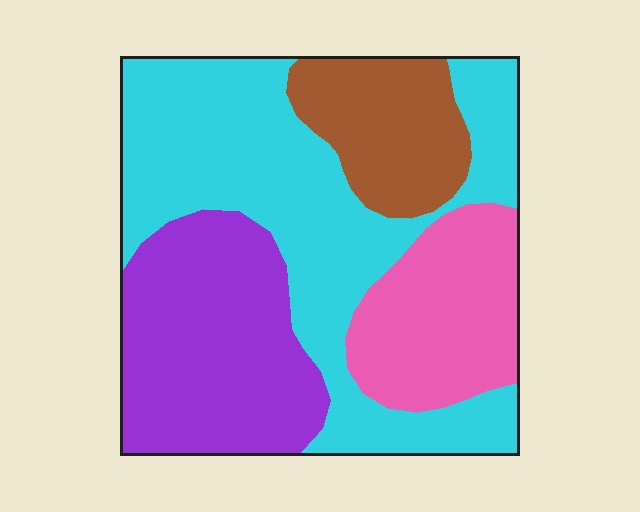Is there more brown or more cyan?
Cyan.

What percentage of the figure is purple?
Purple covers 26% of the figure.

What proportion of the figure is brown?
Brown covers about 15% of the figure.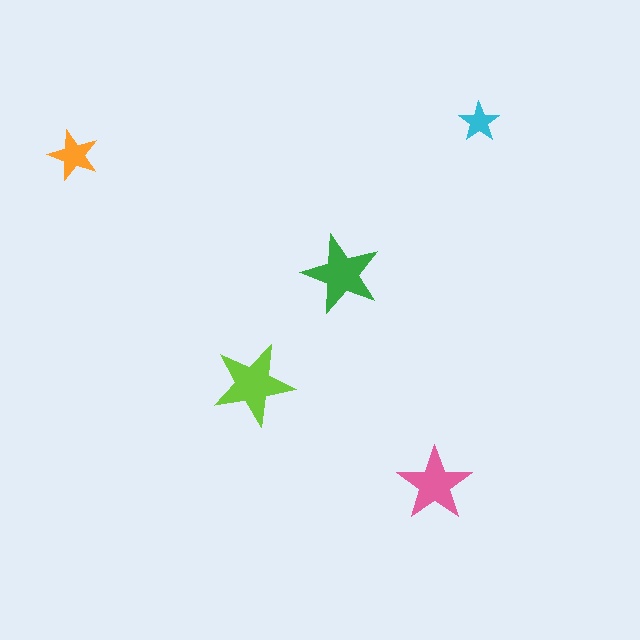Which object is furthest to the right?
The cyan star is rightmost.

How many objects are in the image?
There are 5 objects in the image.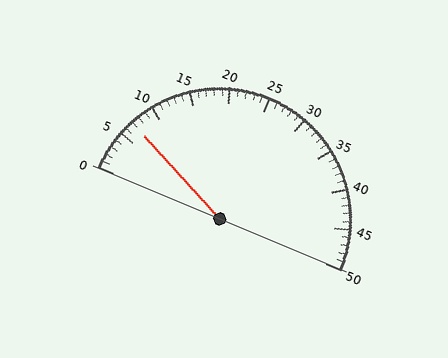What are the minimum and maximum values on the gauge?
The gauge ranges from 0 to 50.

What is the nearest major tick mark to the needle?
The nearest major tick mark is 5.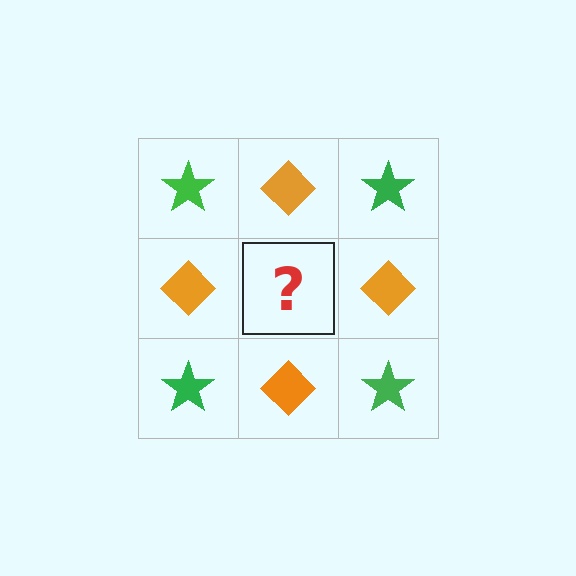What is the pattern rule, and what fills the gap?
The rule is that it alternates green star and orange diamond in a checkerboard pattern. The gap should be filled with a green star.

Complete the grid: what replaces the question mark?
The question mark should be replaced with a green star.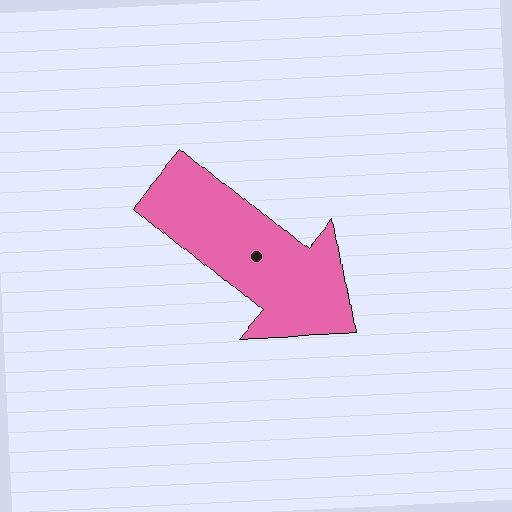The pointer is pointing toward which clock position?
Roughly 4 o'clock.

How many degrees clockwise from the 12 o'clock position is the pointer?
Approximately 130 degrees.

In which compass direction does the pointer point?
Southeast.